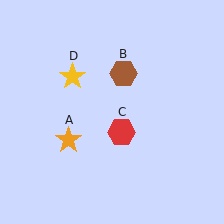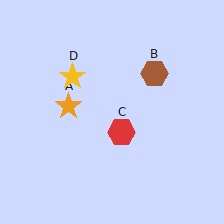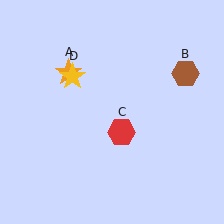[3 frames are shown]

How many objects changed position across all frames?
2 objects changed position: orange star (object A), brown hexagon (object B).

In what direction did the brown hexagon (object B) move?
The brown hexagon (object B) moved right.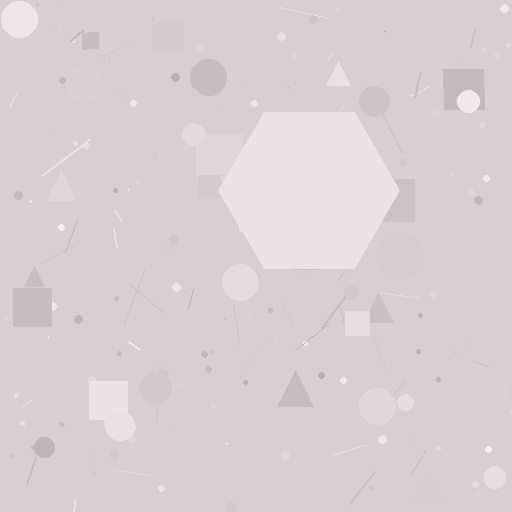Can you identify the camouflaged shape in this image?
The camouflaged shape is a hexagon.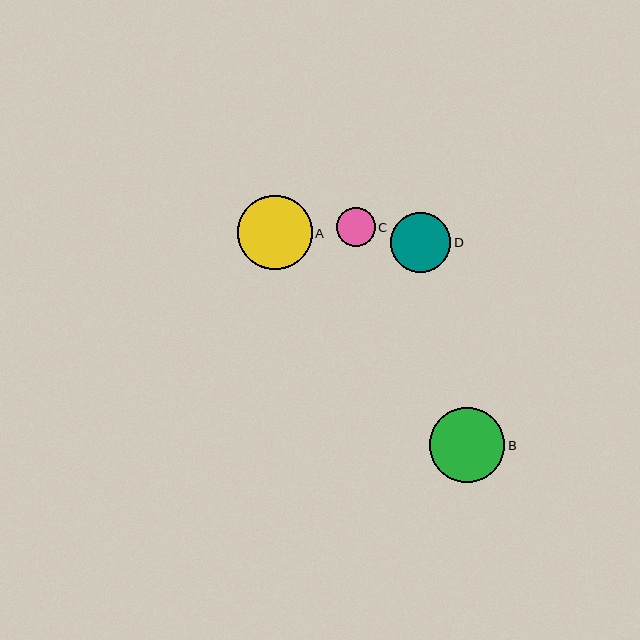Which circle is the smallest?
Circle C is the smallest with a size of approximately 39 pixels.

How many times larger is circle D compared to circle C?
Circle D is approximately 1.5 times the size of circle C.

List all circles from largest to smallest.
From largest to smallest: B, A, D, C.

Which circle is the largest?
Circle B is the largest with a size of approximately 75 pixels.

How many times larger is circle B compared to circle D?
Circle B is approximately 1.2 times the size of circle D.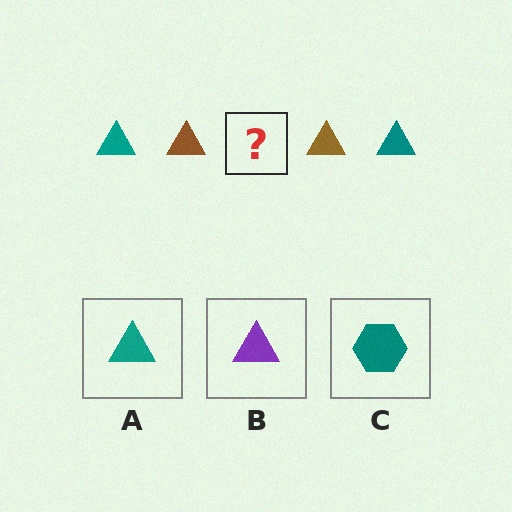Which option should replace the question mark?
Option A.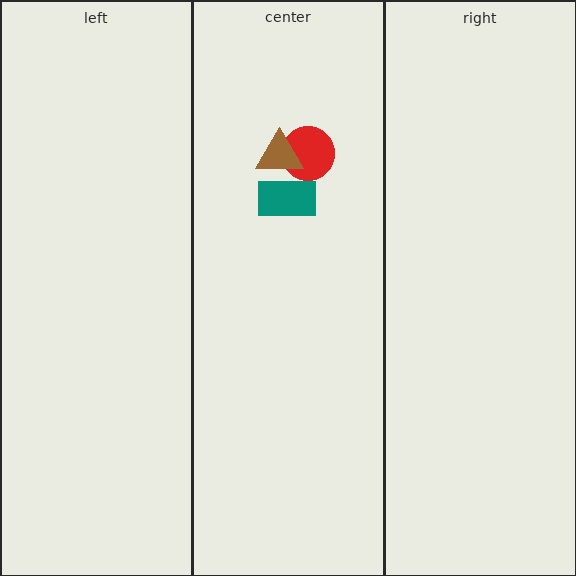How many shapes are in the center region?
3.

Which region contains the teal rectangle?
The center region.